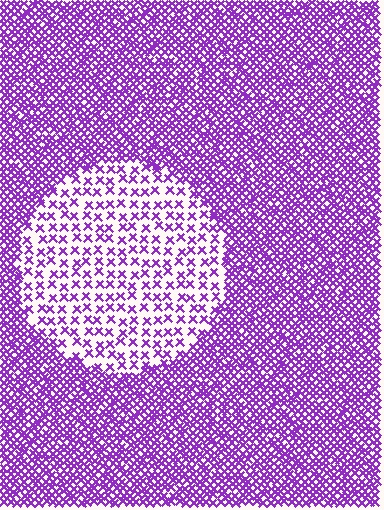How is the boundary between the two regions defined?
The boundary is defined by a change in element density (approximately 2.7x ratio). All elements are the same color, size, and shape.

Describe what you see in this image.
The image contains small purple elements arranged at two different densities. A circle-shaped region is visible where the elements are less densely packed than the surrounding area.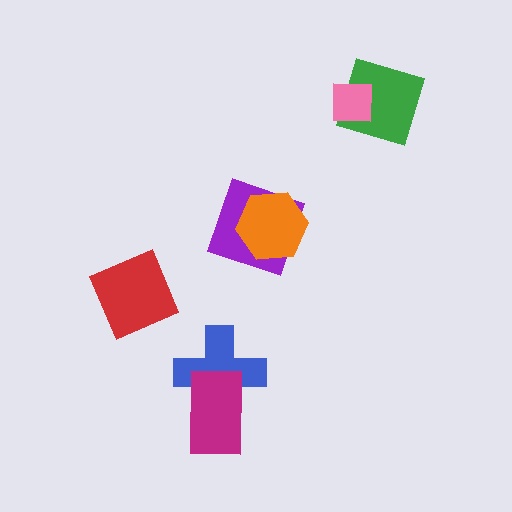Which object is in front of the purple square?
The orange hexagon is in front of the purple square.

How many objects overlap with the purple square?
1 object overlaps with the purple square.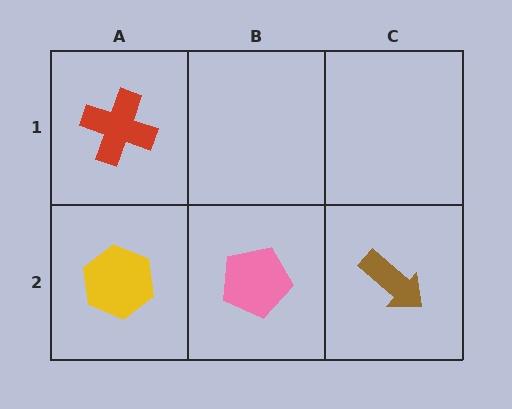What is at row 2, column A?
A yellow hexagon.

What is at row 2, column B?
A pink pentagon.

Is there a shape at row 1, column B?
No, that cell is empty.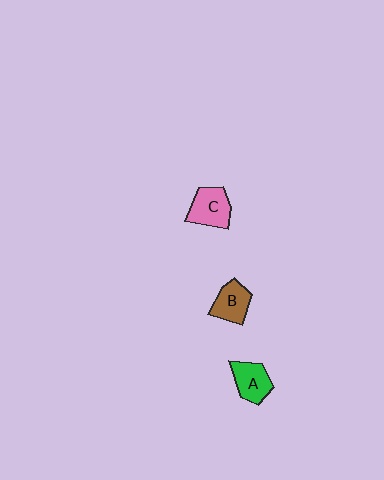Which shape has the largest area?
Shape C (pink).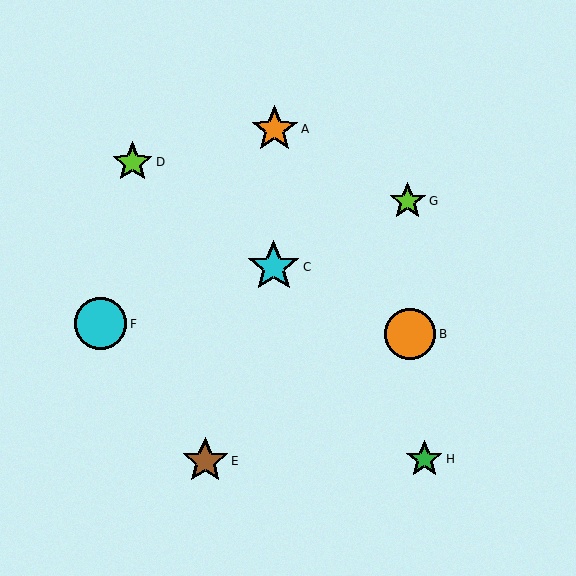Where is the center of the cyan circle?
The center of the cyan circle is at (101, 324).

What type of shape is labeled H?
Shape H is a green star.